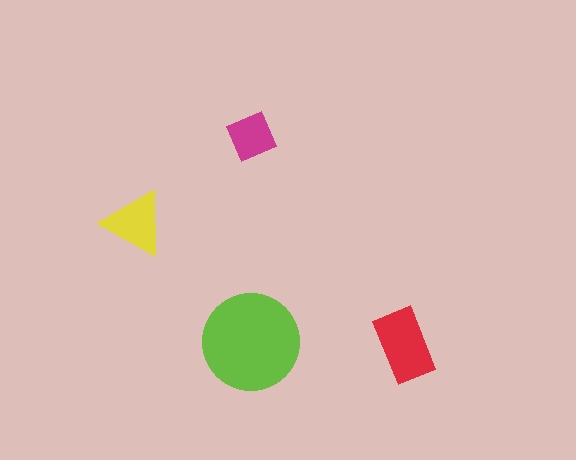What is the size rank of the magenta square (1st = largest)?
4th.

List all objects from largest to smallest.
The lime circle, the red rectangle, the yellow triangle, the magenta square.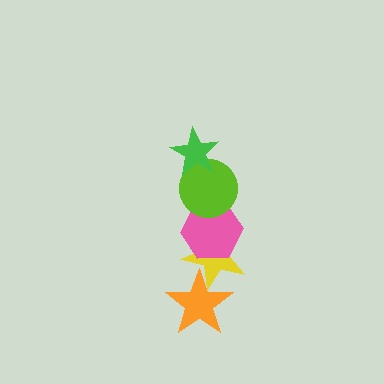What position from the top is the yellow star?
The yellow star is 4th from the top.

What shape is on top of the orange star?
The yellow star is on top of the orange star.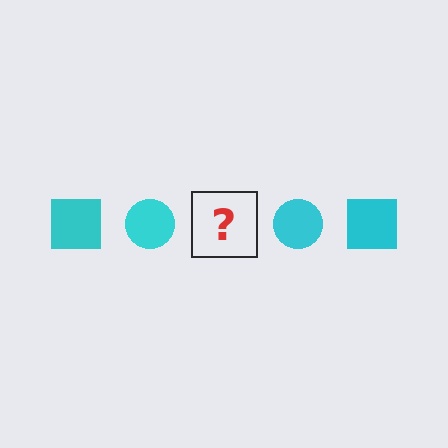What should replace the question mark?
The question mark should be replaced with a cyan square.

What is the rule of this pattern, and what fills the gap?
The rule is that the pattern cycles through square, circle shapes in cyan. The gap should be filled with a cyan square.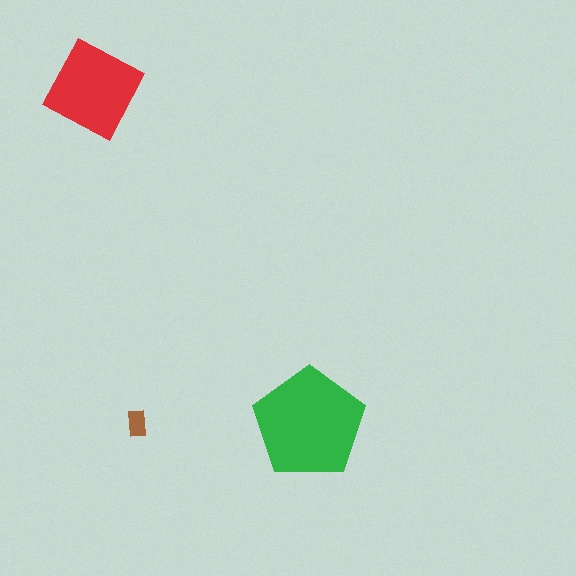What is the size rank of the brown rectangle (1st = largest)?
3rd.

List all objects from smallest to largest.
The brown rectangle, the red square, the green pentagon.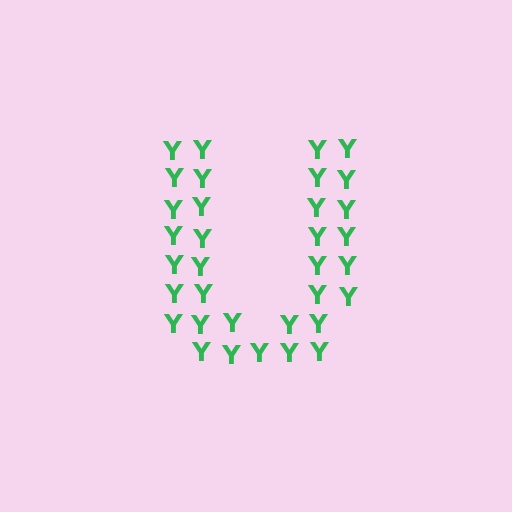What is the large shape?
The large shape is the letter U.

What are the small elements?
The small elements are letter Y's.